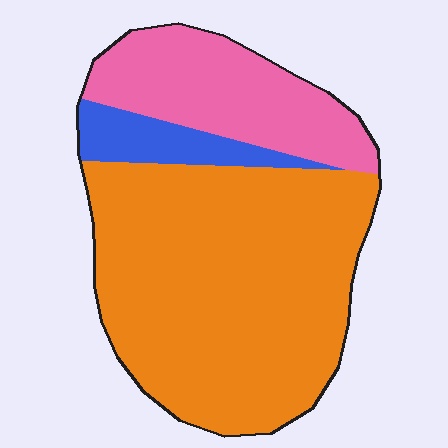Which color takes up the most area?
Orange, at roughly 65%.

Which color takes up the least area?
Blue, at roughly 10%.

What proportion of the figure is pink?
Pink covers 25% of the figure.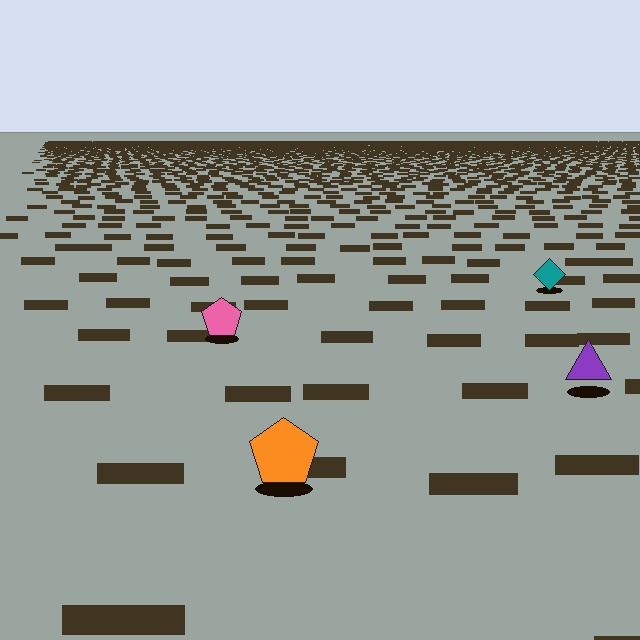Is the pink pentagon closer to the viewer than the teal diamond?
Yes. The pink pentagon is closer — you can tell from the texture gradient: the ground texture is coarser near it.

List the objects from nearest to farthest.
From nearest to farthest: the orange pentagon, the purple triangle, the pink pentagon, the teal diamond.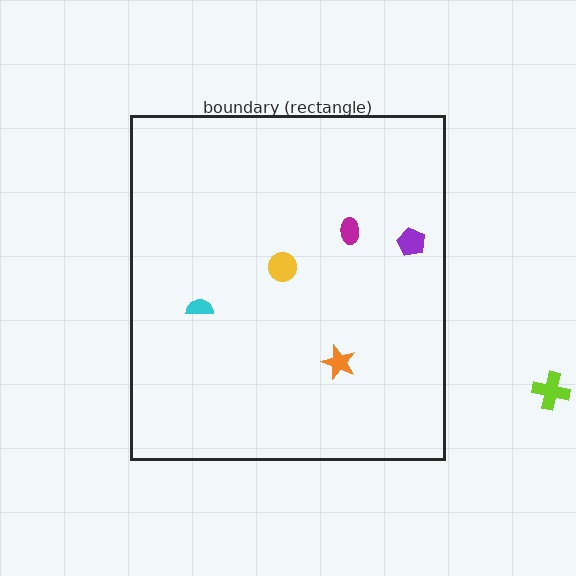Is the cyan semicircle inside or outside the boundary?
Inside.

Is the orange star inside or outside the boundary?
Inside.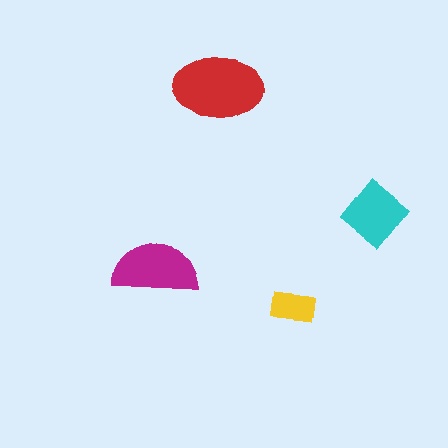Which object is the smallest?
The yellow rectangle.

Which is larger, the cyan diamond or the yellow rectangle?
The cyan diamond.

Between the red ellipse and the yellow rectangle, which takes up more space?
The red ellipse.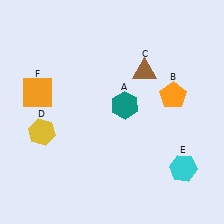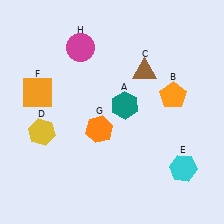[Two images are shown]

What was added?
An orange hexagon (G), a magenta circle (H) were added in Image 2.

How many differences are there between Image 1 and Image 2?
There are 2 differences between the two images.